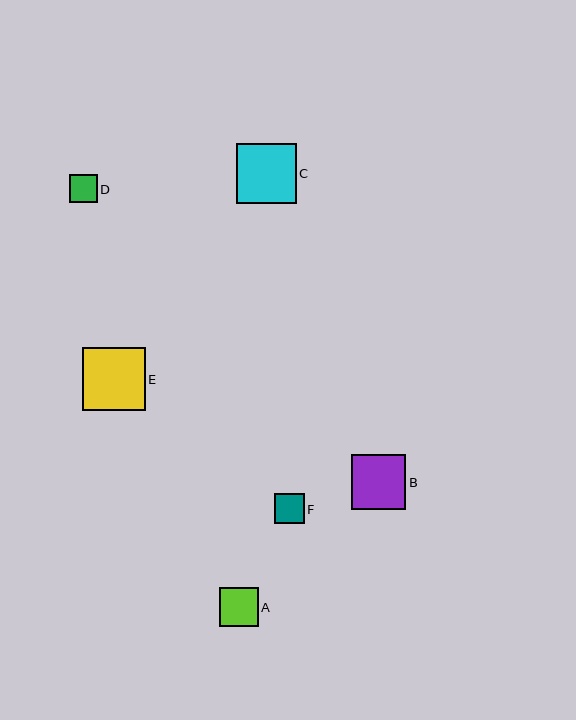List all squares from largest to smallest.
From largest to smallest: E, C, B, A, F, D.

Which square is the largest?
Square E is the largest with a size of approximately 63 pixels.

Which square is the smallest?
Square D is the smallest with a size of approximately 28 pixels.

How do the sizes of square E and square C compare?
Square E and square C are approximately the same size.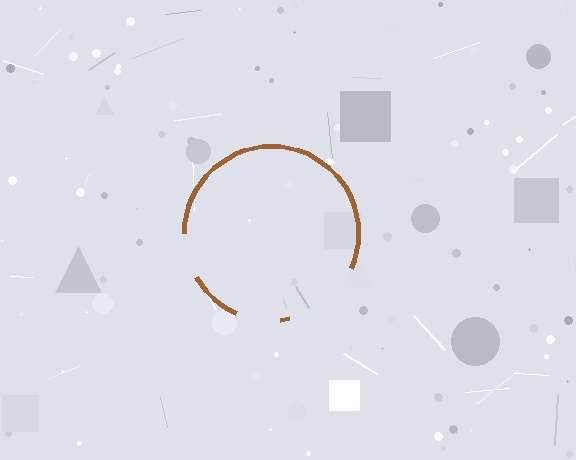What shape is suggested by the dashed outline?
The dashed outline suggests a circle.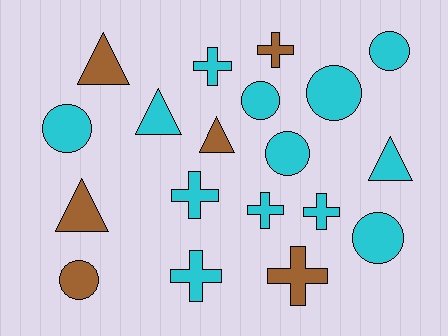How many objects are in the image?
There are 19 objects.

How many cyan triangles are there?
There are 2 cyan triangles.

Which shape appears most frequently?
Cross, with 7 objects.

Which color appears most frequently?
Cyan, with 13 objects.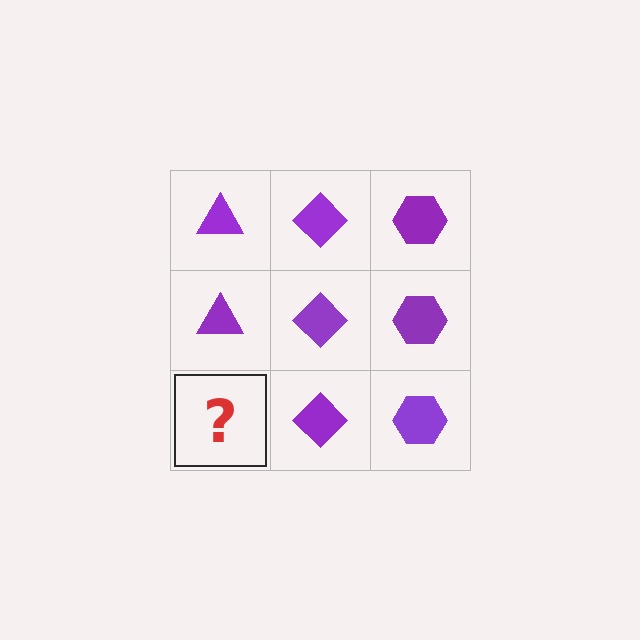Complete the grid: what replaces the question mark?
The question mark should be replaced with a purple triangle.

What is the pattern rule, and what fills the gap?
The rule is that each column has a consistent shape. The gap should be filled with a purple triangle.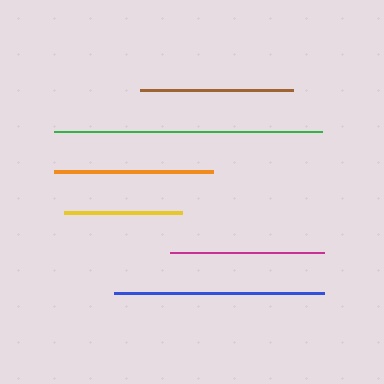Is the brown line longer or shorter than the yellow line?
The brown line is longer than the yellow line.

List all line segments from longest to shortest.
From longest to shortest: green, blue, orange, magenta, brown, yellow.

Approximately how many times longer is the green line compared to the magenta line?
The green line is approximately 1.7 times the length of the magenta line.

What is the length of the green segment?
The green segment is approximately 268 pixels long.